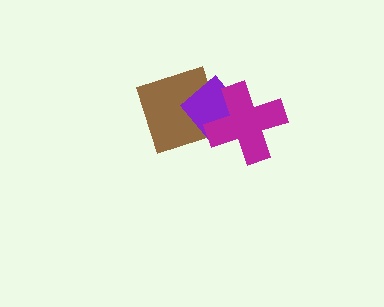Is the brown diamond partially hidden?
Yes, it is partially covered by another shape.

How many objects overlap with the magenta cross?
2 objects overlap with the magenta cross.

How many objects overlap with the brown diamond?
2 objects overlap with the brown diamond.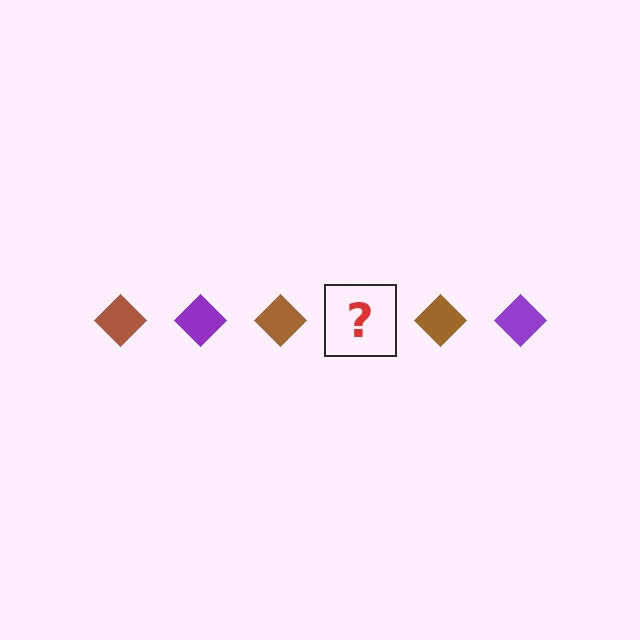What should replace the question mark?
The question mark should be replaced with a purple diamond.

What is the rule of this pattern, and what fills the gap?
The rule is that the pattern cycles through brown, purple diamonds. The gap should be filled with a purple diamond.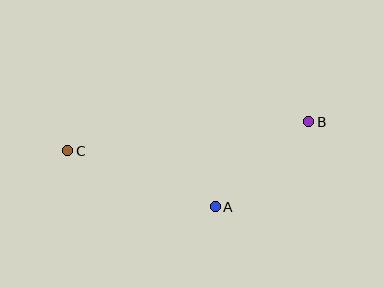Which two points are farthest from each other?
Points B and C are farthest from each other.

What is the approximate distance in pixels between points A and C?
The distance between A and C is approximately 158 pixels.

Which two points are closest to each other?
Points A and B are closest to each other.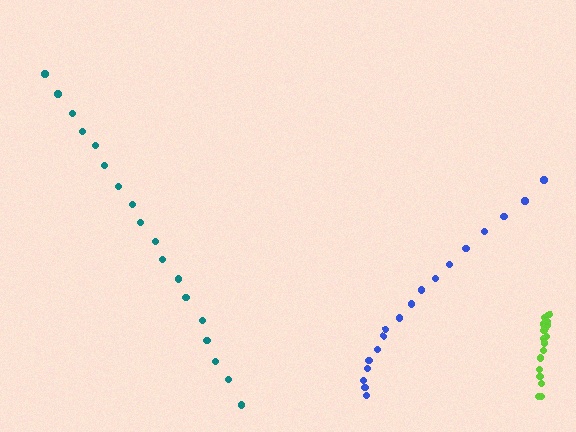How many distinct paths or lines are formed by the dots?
There are 3 distinct paths.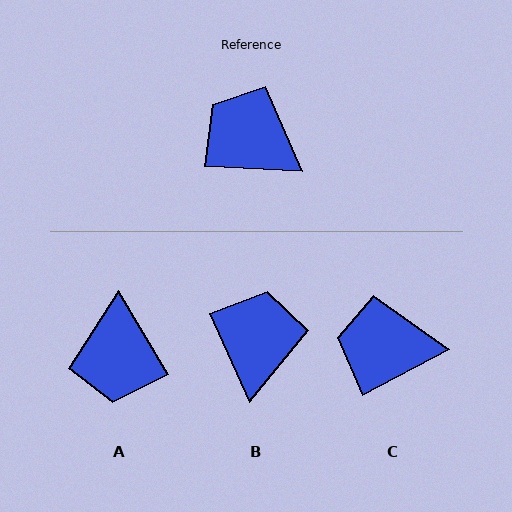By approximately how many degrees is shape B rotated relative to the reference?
Approximately 63 degrees clockwise.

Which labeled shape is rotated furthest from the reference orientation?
A, about 124 degrees away.